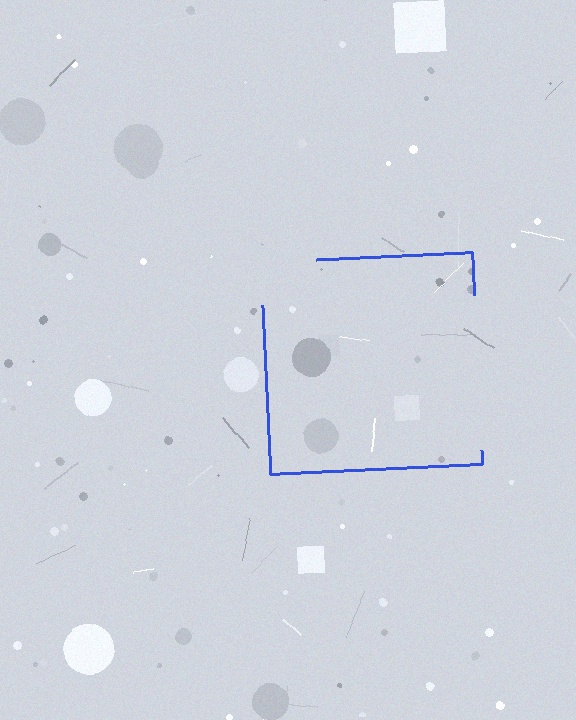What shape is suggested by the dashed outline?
The dashed outline suggests a square.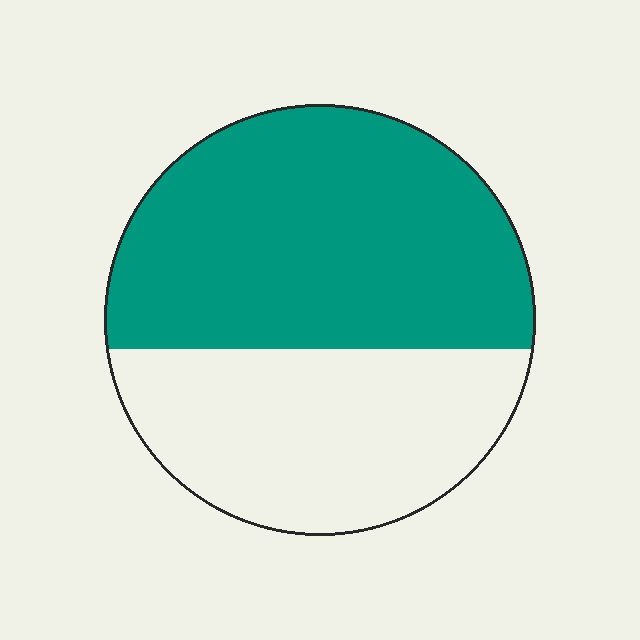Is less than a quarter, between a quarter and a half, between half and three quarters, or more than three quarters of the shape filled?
Between half and three quarters.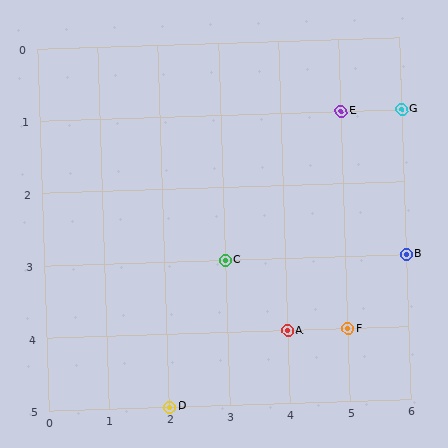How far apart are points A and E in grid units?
Points A and E are 1 column and 3 rows apart (about 3.2 grid units diagonally).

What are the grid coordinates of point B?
Point B is at grid coordinates (6, 3).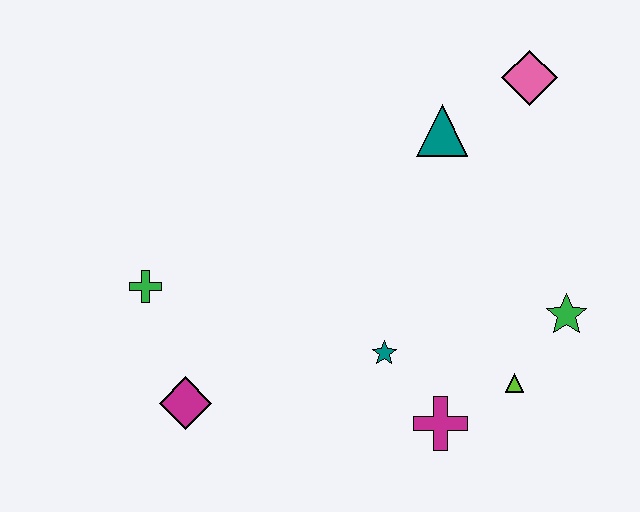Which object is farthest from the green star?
The green cross is farthest from the green star.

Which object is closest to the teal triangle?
The pink diamond is closest to the teal triangle.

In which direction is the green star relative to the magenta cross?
The green star is to the right of the magenta cross.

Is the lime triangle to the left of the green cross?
No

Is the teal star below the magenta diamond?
No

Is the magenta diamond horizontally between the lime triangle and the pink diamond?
No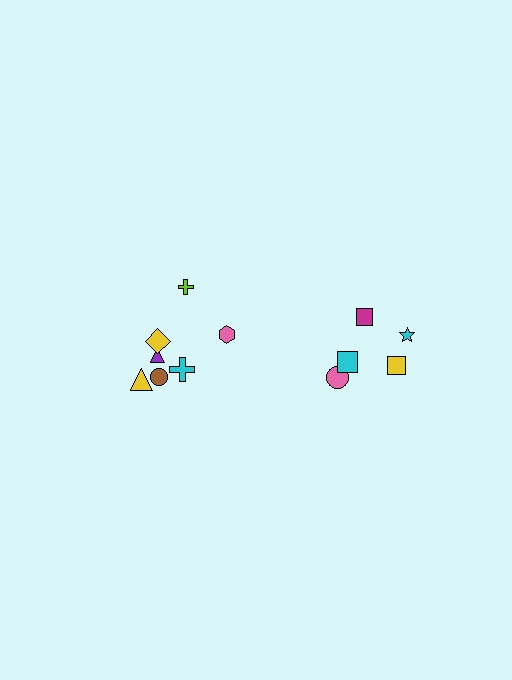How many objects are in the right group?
There are 5 objects.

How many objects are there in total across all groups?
There are 12 objects.